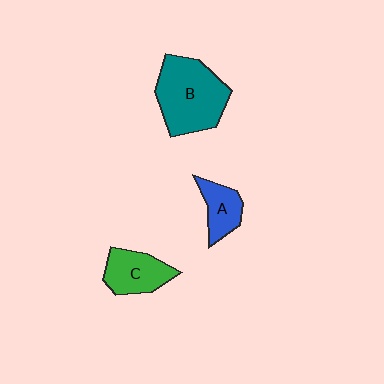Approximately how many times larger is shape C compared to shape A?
Approximately 1.3 times.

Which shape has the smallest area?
Shape A (blue).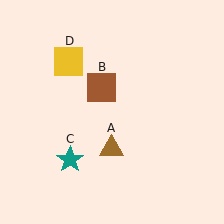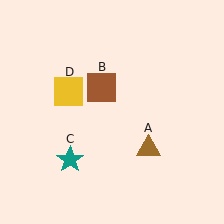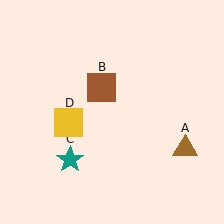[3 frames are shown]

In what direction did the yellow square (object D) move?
The yellow square (object D) moved down.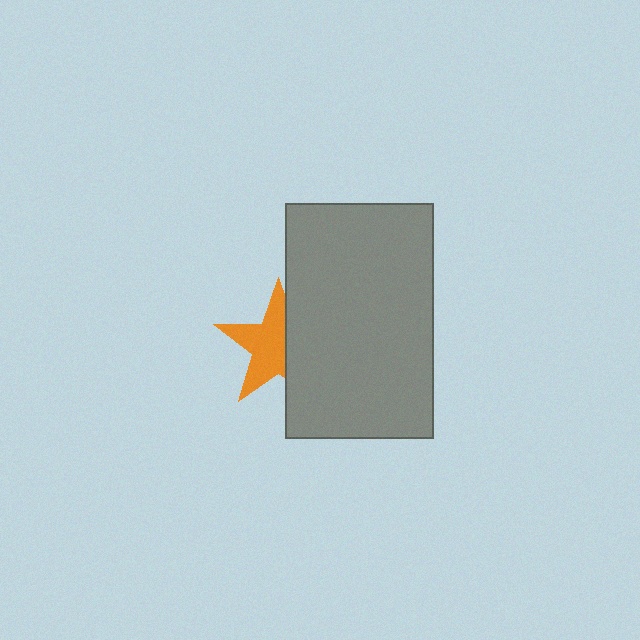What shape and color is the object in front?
The object in front is a gray rectangle.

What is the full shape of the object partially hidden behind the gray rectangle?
The partially hidden object is an orange star.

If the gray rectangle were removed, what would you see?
You would see the complete orange star.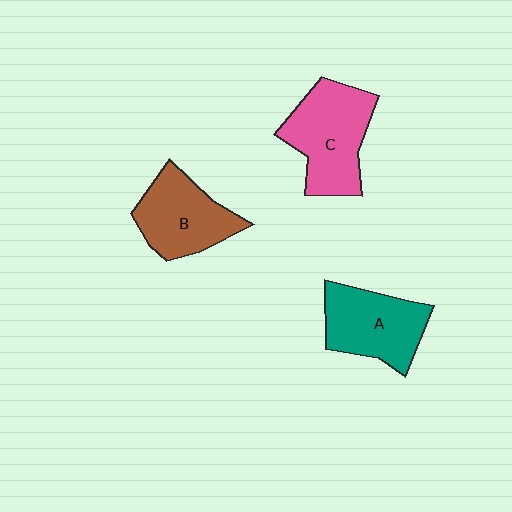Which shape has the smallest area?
Shape B (brown).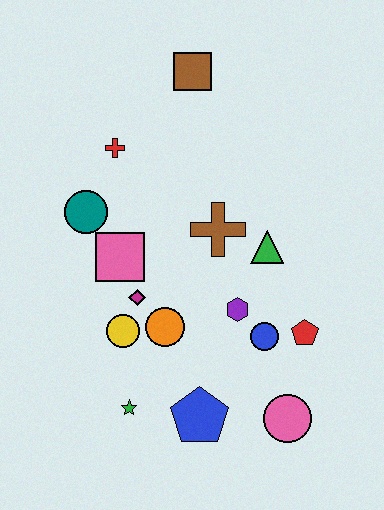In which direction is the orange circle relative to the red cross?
The orange circle is below the red cross.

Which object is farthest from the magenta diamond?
The brown square is farthest from the magenta diamond.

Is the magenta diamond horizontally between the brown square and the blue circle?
No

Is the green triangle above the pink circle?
Yes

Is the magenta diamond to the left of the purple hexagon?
Yes